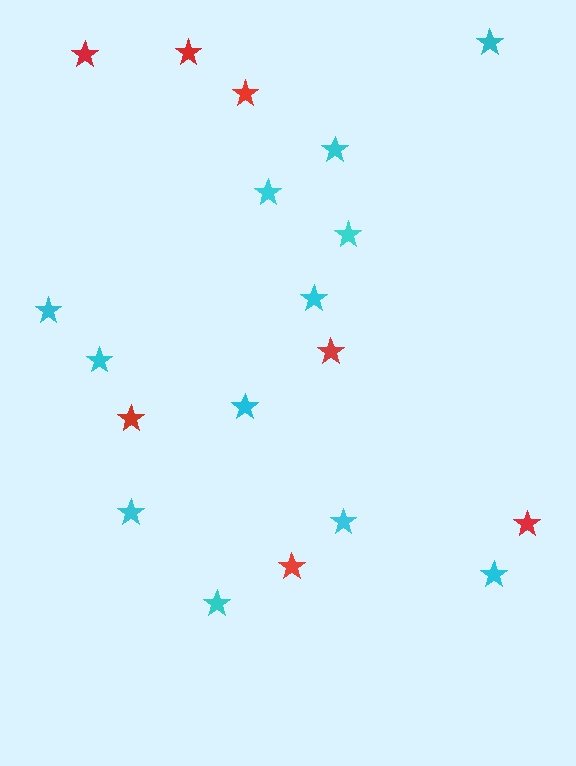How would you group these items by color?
There are 2 groups: one group of cyan stars (12) and one group of red stars (7).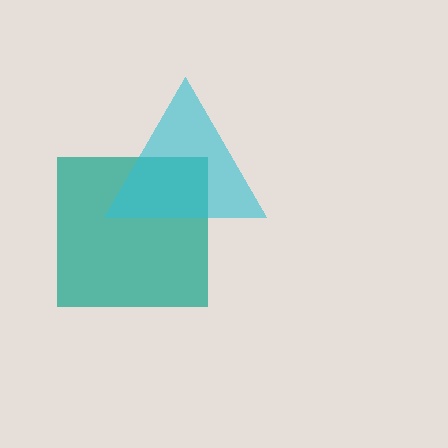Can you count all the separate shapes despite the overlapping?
Yes, there are 2 separate shapes.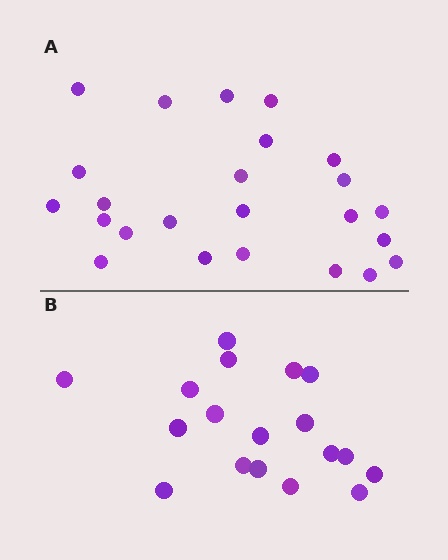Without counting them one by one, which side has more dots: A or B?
Region A (the top region) has more dots.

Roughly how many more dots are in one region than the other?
Region A has about 6 more dots than region B.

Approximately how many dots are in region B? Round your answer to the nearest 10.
About 20 dots. (The exact count is 18, which rounds to 20.)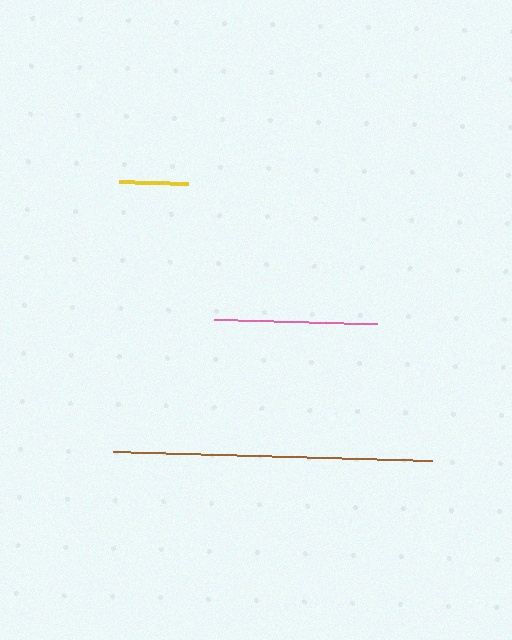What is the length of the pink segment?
The pink segment is approximately 163 pixels long.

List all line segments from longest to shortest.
From longest to shortest: brown, pink, yellow.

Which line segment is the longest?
The brown line is the longest at approximately 319 pixels.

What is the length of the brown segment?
The brown segment is approximately 319 pixels long.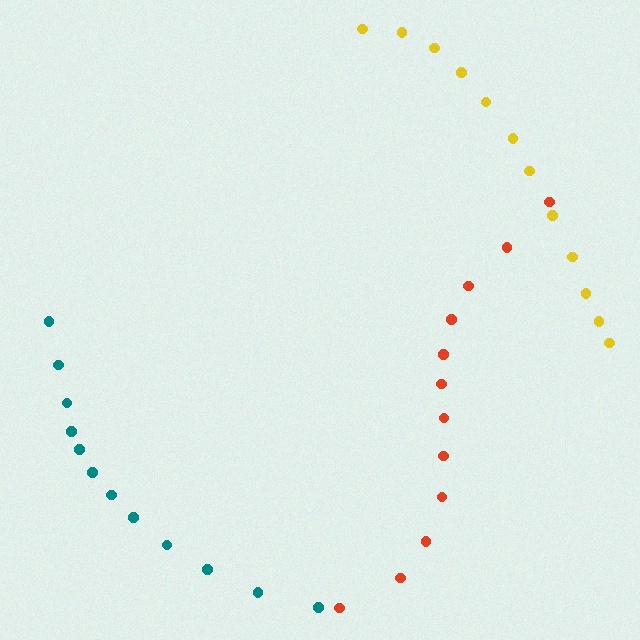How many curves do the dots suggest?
There are 3 distinct paths.